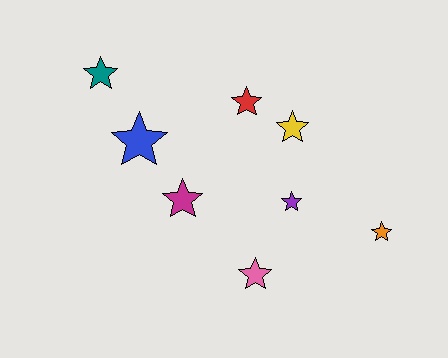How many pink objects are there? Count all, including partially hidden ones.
There is 1 pink object.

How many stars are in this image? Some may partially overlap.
There are 8 stars.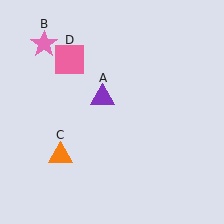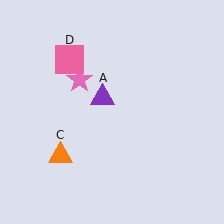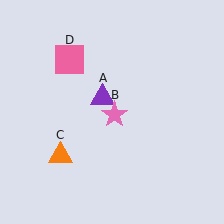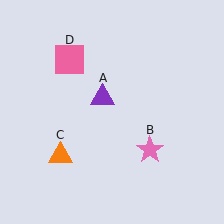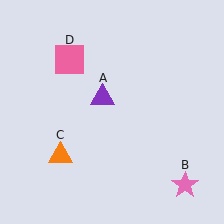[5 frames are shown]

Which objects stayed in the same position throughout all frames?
Purple triangle (object A) and orange triangle (object C) and pink square (object D) remained stationary.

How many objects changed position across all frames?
1 object changed position: pink star (object B).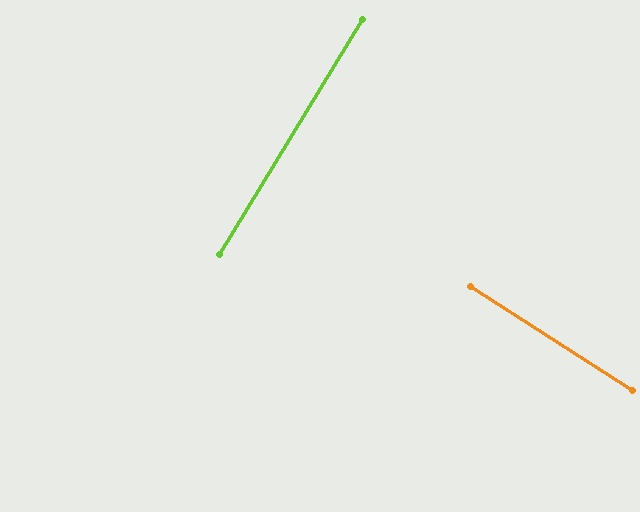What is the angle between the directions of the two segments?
Approximately 89 degrees.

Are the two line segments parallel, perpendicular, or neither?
Perpendicular — they meet at approximately 89°.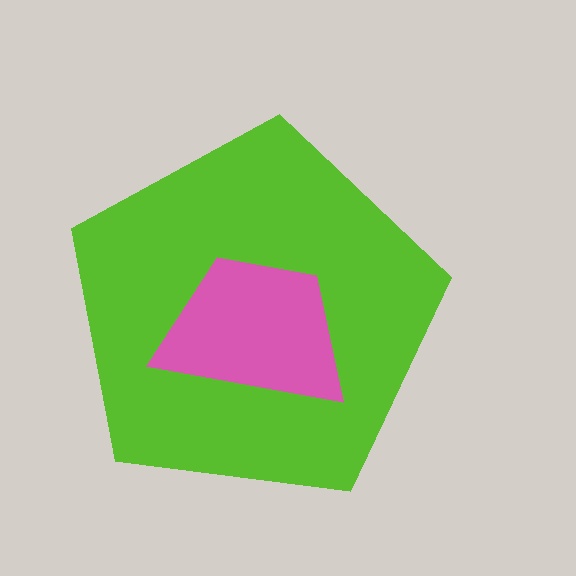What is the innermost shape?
The pink trapezoid.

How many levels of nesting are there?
2.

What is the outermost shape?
The lime pentagon.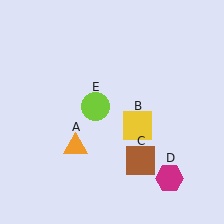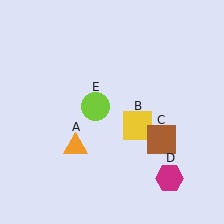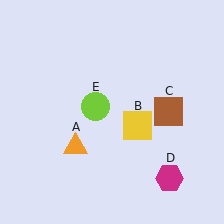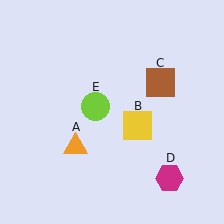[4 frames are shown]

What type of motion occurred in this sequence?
The brown square (object C) rotated counterclockwise around the center of the scene.